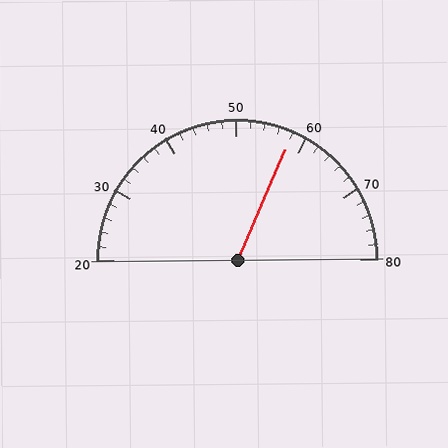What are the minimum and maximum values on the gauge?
The gauge ranges from 20 to 80.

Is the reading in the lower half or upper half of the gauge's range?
The reading is in the upper half of the range (20 to 80).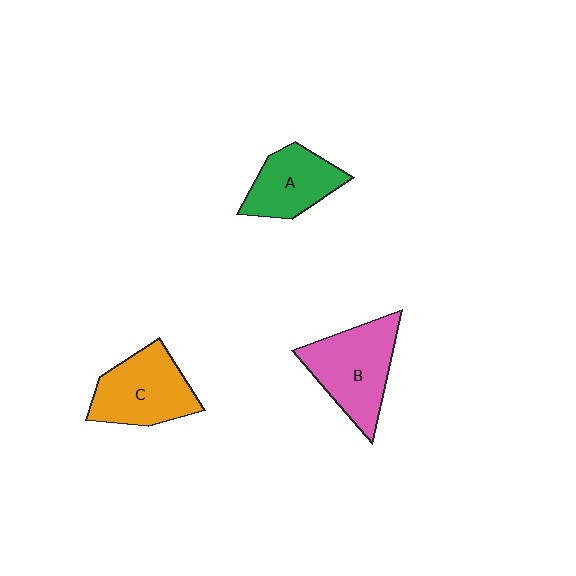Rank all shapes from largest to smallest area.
From largest to smallest: B (pink), C (orange), A (green).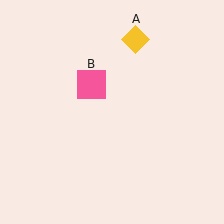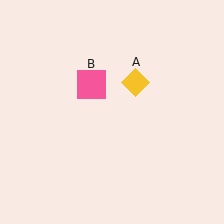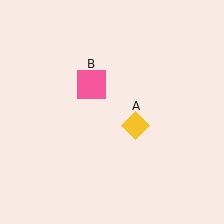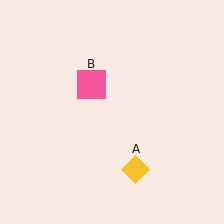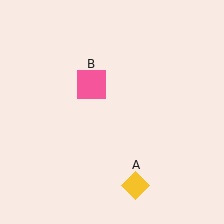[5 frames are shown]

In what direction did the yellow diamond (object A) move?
The yellow diamond (object A) moved down.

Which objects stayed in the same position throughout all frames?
Pink square (object B) remained stationary.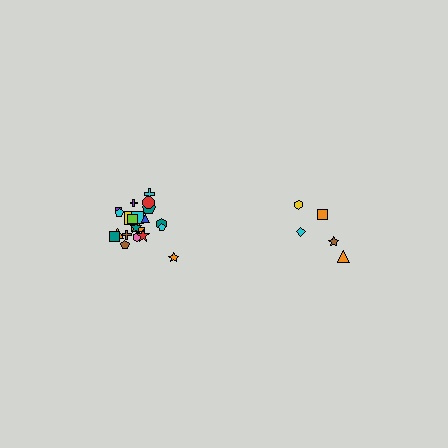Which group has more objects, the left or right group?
The left group.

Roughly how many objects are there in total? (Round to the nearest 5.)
Roughly 25 objects in total.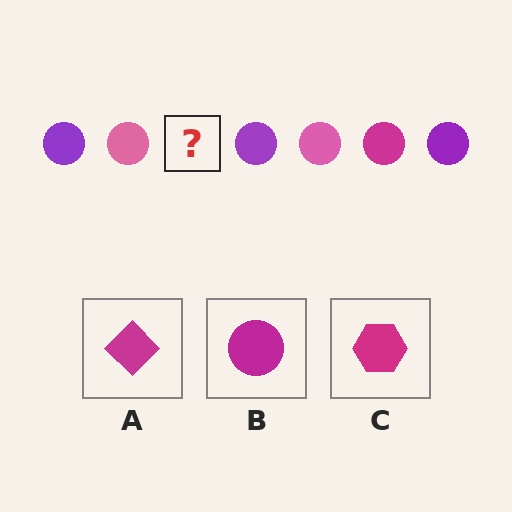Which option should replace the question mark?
Option B.